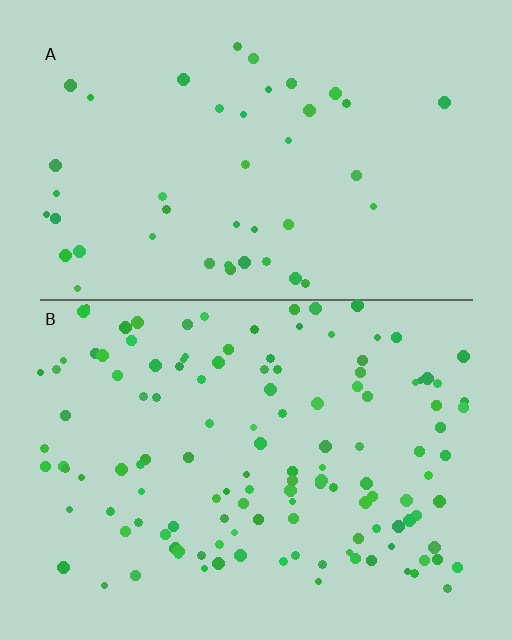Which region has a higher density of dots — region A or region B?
B (the bottom).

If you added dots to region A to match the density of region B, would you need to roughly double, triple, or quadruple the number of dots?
Approximately triple.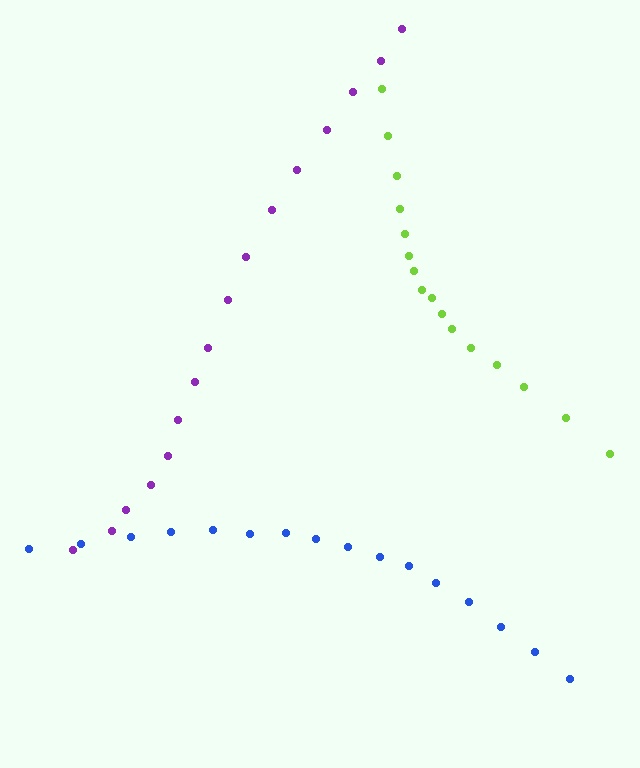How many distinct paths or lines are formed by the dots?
There are 3 distinct paths.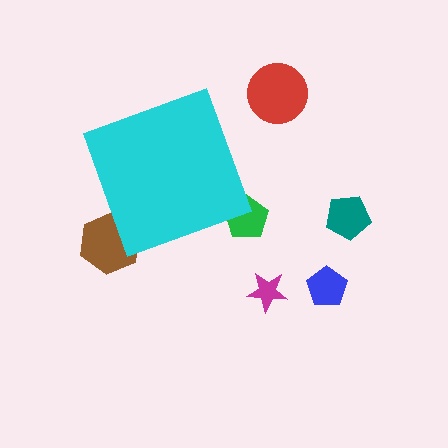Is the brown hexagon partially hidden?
Yes, the brown hexagon is partially hidden behind the cyan diamond.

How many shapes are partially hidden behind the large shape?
2 shapes are partially hidden.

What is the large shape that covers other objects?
A cyan diamond.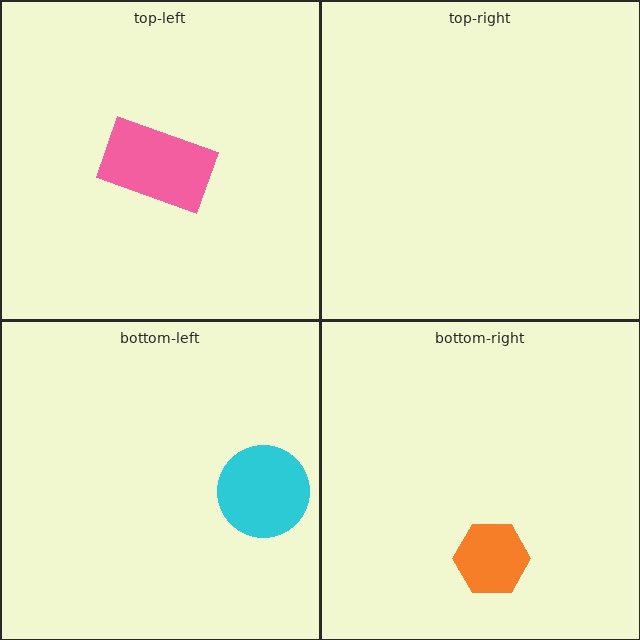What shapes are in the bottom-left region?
The cyan circle.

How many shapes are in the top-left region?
1.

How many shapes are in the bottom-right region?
1.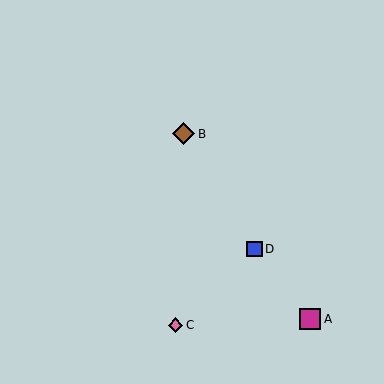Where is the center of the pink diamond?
The center of the pink diamond is at (175, 325).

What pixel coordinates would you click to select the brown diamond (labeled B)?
Click at (183, 134) to select the brown diamond B.